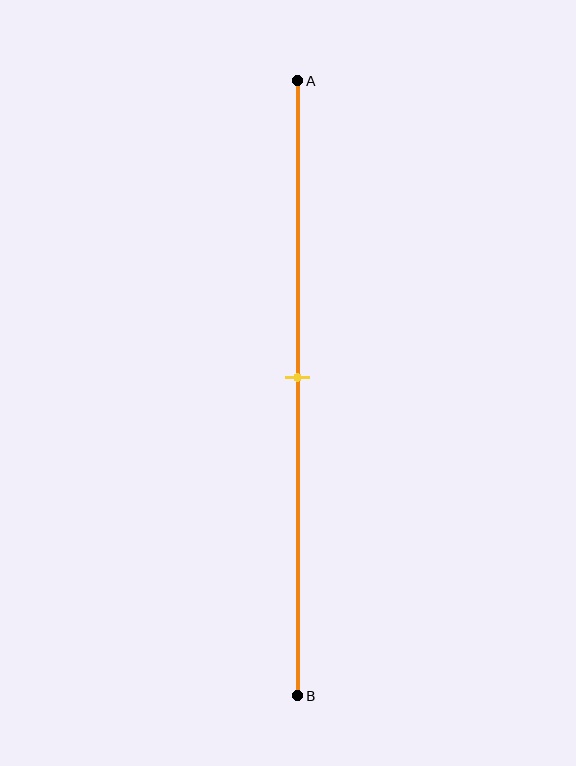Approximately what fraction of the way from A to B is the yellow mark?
The yellow mark is approximately 50% of the way from A to B.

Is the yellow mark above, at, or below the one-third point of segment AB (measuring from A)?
The yellow mark is below the one-third point of segment AB.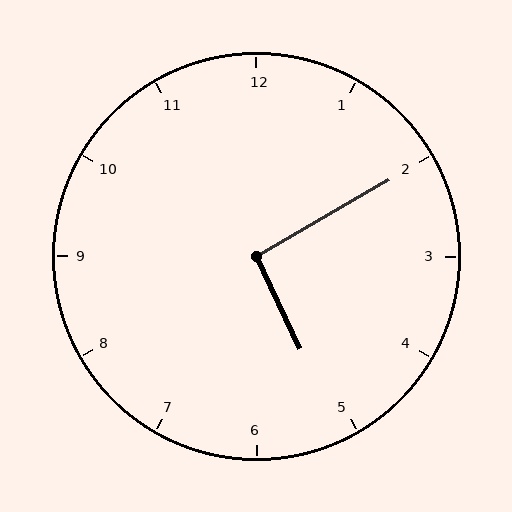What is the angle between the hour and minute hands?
Approximately 95 degrees.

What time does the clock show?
5:10.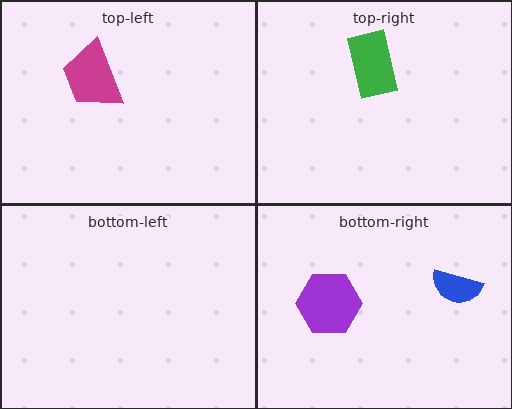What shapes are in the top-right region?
The green rectangle.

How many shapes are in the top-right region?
1.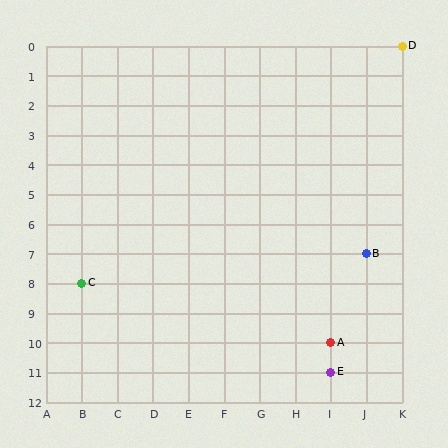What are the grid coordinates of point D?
Point D is at grid coordinates (K, 0).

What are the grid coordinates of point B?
Point B is at grid coordinates (J, 7).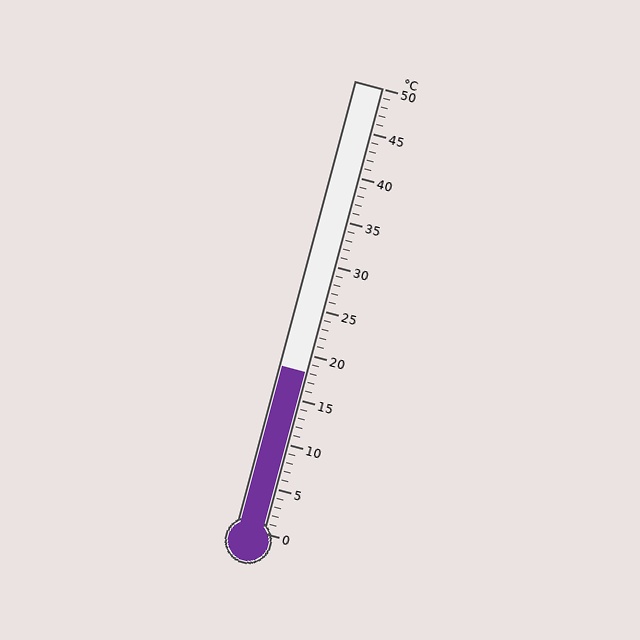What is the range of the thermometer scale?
The thermometer scale ranges from 0°C to 50°C.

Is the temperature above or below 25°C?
The temperature is below 25°C.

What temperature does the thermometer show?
The thermometer shows approximately 18°C.